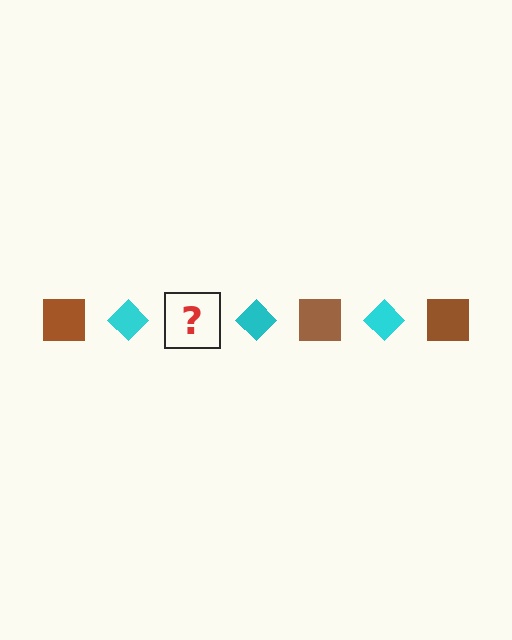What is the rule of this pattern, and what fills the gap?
The rule is that the pattern alternates between brown square and cyan diamond. The gap should be filled with a brown square.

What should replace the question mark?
The question mark should be replaced with a brown square.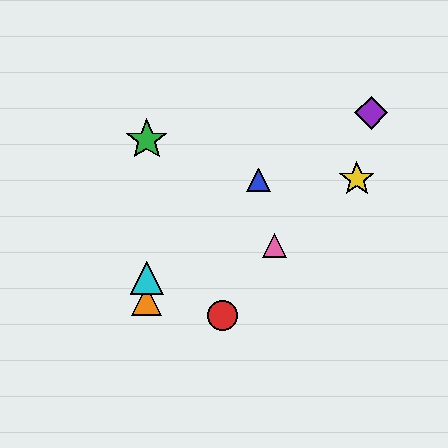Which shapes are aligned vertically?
The green star, the orange triangle, the cyan triangle are aligned vertically.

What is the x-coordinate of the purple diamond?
The purple diamond is at x≈371.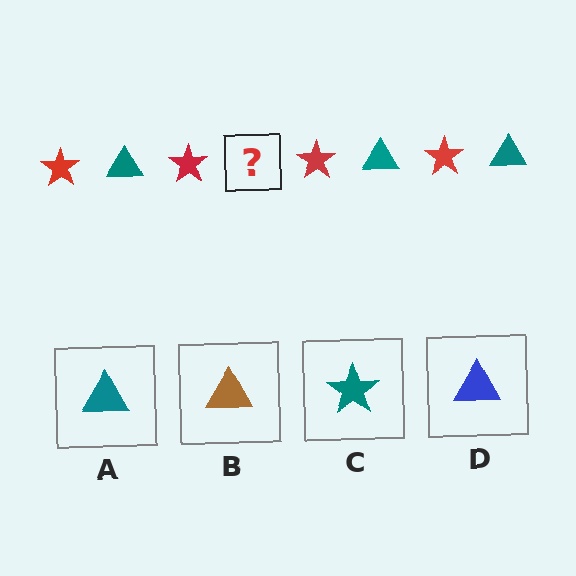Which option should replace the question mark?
Option A.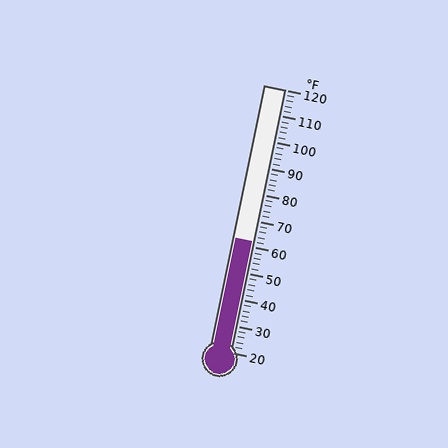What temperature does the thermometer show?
The thermometer shows approximately 62°F.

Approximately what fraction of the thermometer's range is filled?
The thermometer is filled to approximately 40% of its range.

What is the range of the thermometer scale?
The thermometer scale ranges from 20°F to 120°F.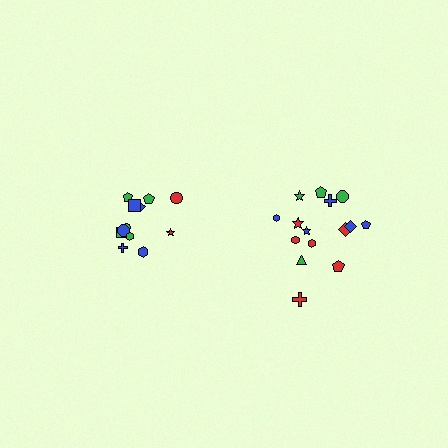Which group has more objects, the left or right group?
The right group.